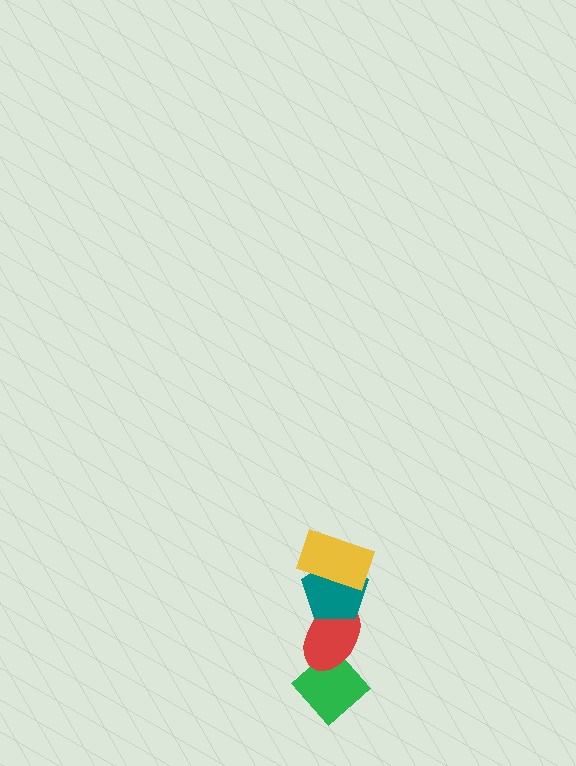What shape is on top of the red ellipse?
The teal pentagon is on top of the red ellipse.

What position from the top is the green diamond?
The green diamond is 4th from the top.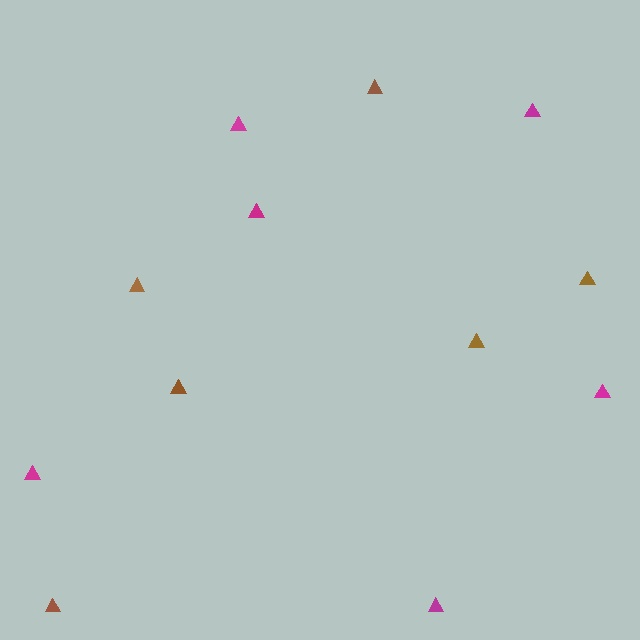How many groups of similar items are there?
There are 2 groups: one group of brown triangles (6) and one group of magenta triangles (6).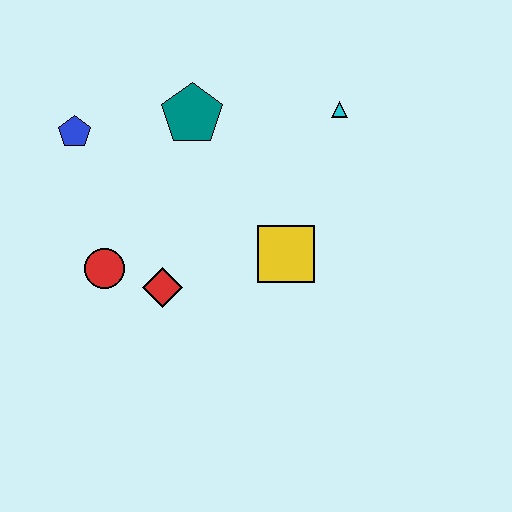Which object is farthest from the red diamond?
The cyan triangle is farthest from the red diamond.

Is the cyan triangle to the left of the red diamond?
No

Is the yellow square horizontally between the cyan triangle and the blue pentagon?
Yes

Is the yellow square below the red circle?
No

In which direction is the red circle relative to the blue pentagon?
The red circle is below the blue pentagon.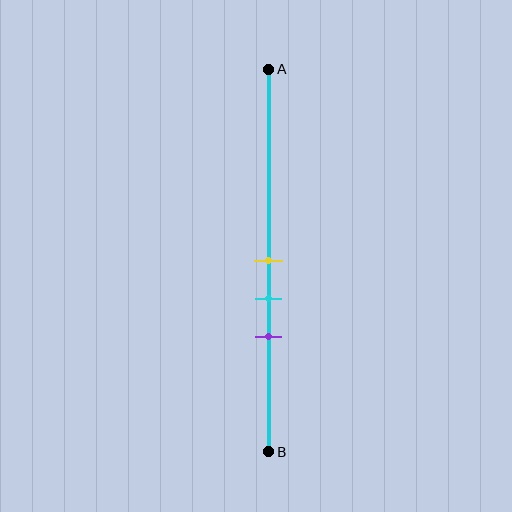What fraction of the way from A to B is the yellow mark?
The yellow mark is approximately 50% (0.5) of the way from A to B.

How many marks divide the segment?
There are 3 marks dividing the segment.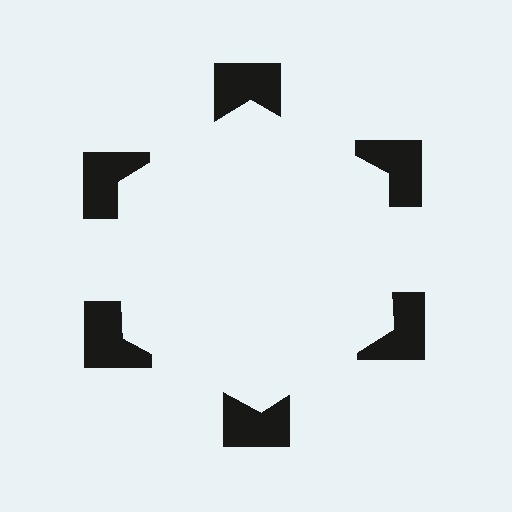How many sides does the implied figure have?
6 sides.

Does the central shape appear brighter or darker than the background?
It typically appears slightly brighter than the background, even though no actual brightness change is drawn.